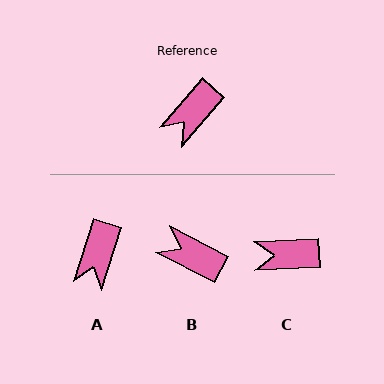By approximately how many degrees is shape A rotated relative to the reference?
Approximately 23 degrees counter-clockwise.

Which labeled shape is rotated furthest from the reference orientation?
B, about 77 degrees away.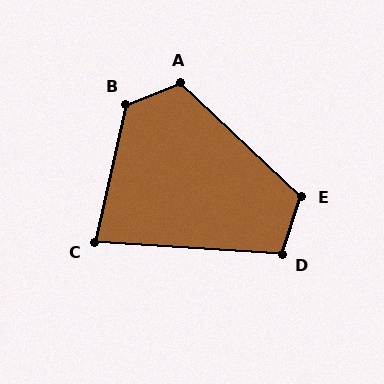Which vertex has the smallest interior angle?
C, at approximately 81 degrees.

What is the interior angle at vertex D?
Approximately 105 degrees (obtuse).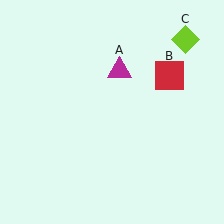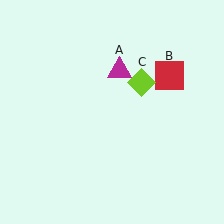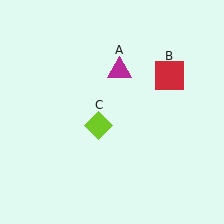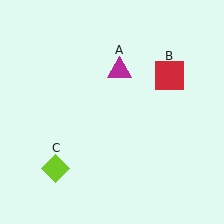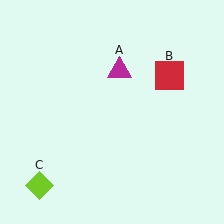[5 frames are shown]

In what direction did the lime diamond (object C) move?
The lime diamond (object C) moved down and to the left.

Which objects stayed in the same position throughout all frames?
Magenta triangle (object A) and red square (object B) remained stationary.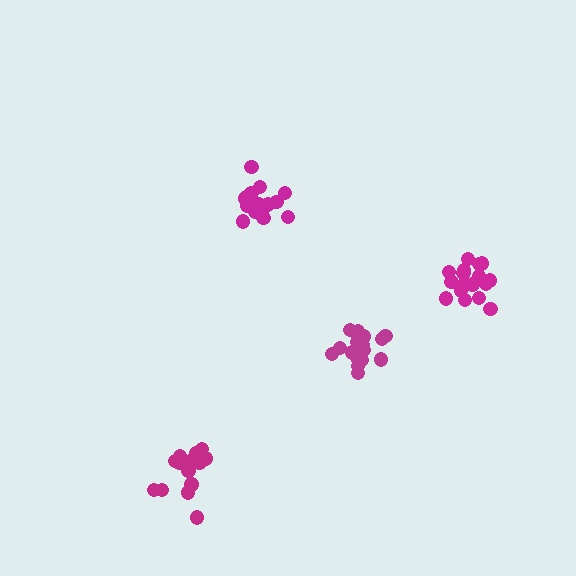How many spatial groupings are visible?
There are 4 spatial groupings.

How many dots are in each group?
Group 1: 17 dots, Group 2: 15 dots, Group 3: 17 dots, Group 4: 17 dots (66 total).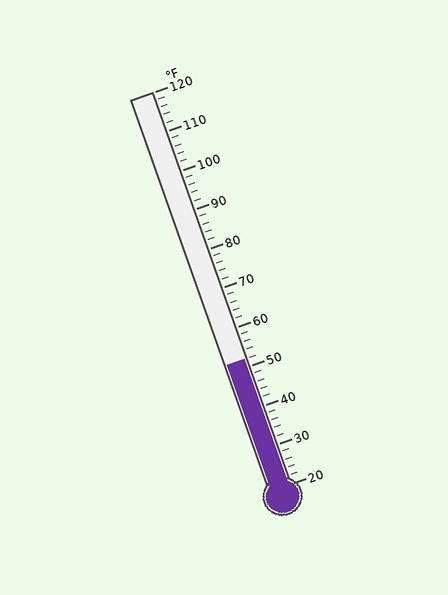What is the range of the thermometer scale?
The thermometer scale ranges from 20°F to 120°F.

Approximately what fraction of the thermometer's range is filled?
The thermometer is filled to approximately 30% of its range.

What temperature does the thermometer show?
The thermometer shows approximately 52°F.